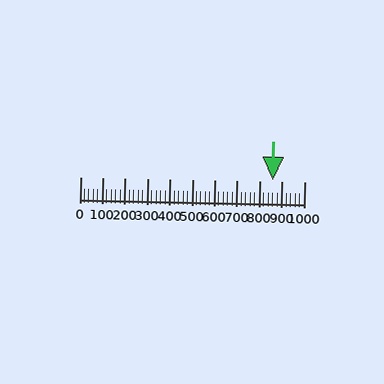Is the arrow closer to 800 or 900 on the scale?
The arrow is closer to 900.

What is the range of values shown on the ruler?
The ruler shows values from 0 to 1000.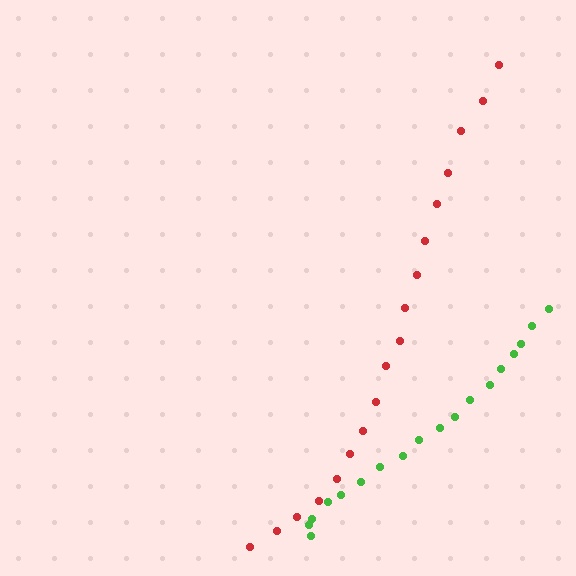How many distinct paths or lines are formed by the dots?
There are 2 distinct paths.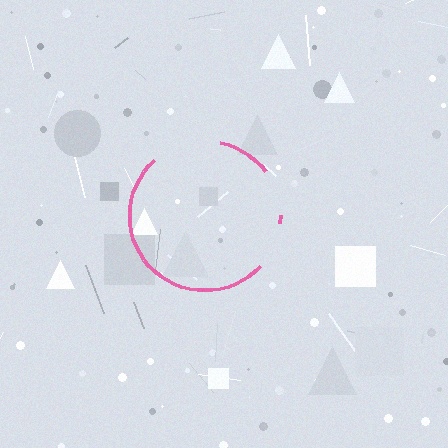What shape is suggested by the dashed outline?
The dashed outline suggests a circle.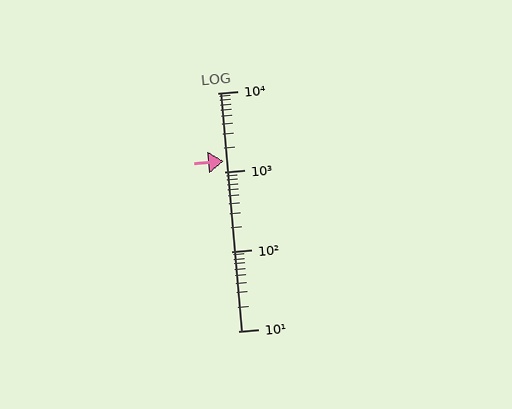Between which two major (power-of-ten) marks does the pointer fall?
The pointer is between 1000 and 10000.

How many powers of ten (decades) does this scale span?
The scale spans 3 decades, from 10 to 10000.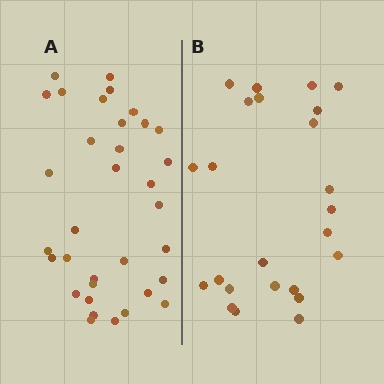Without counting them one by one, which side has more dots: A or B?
Region A (the left region) has more dots.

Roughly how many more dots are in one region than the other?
Region A has roughly 10 or so more dots than region B.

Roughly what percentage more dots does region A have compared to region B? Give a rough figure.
About 40% more.